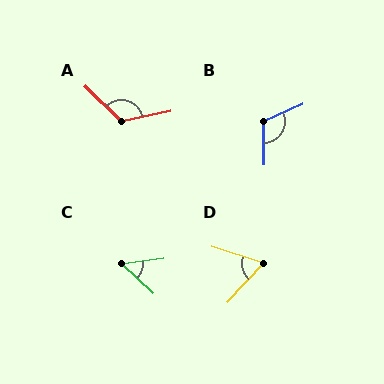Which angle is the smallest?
C, at approximately 49 degrees.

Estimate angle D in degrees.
Approximately 65 degrees.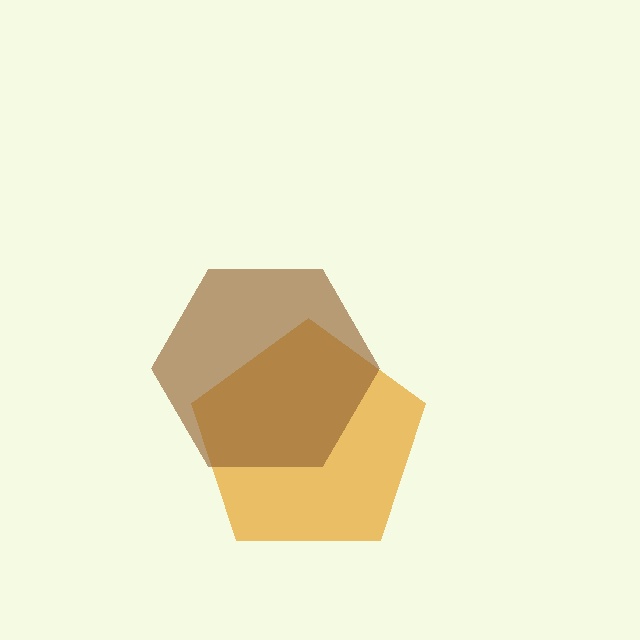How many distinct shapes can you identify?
There are 2 distinct shapes: an orange pentagon, a brown hexagon.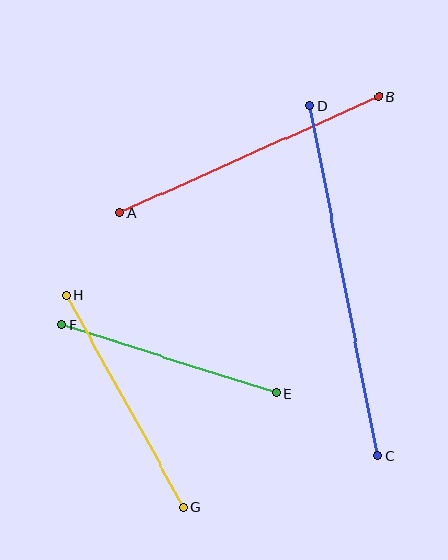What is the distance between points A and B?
The distance is approximately 284 pixels.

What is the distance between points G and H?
The distance is approximately 242 pixels.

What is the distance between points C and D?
The distance is approximately 357 pixels.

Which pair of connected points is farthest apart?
Points C and D are farthest apart.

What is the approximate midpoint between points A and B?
The midpoint is at approximately (249, 155) pixels.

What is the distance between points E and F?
The distance is approximately 226 pixels.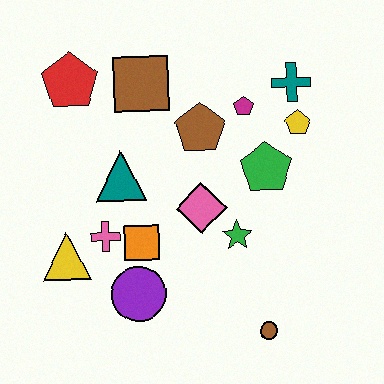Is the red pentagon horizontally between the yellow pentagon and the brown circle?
No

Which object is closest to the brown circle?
The green star is closest to the brown circle.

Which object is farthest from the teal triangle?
The brown circle is farthest from the teal triangle.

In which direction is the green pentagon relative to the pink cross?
The green pentagon is to the right of the pink cross.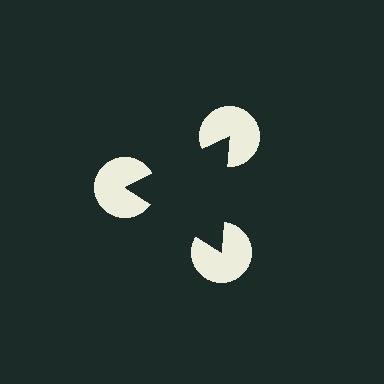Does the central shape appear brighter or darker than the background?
It typically appears slightly darker than the background, even though no actual brightness change is drawn.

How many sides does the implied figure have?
3 sides.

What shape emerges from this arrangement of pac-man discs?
An illusory triangle — its edges are inferred from the aligned wedge cuts in the pac-man discs, not physically drawn.